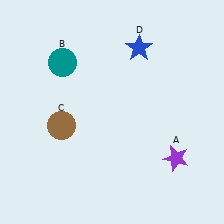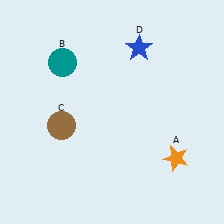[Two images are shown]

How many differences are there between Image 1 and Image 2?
There is 1 difference between the two images.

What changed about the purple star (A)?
In Image 1, A is purple. In Image 2, it changed to orange.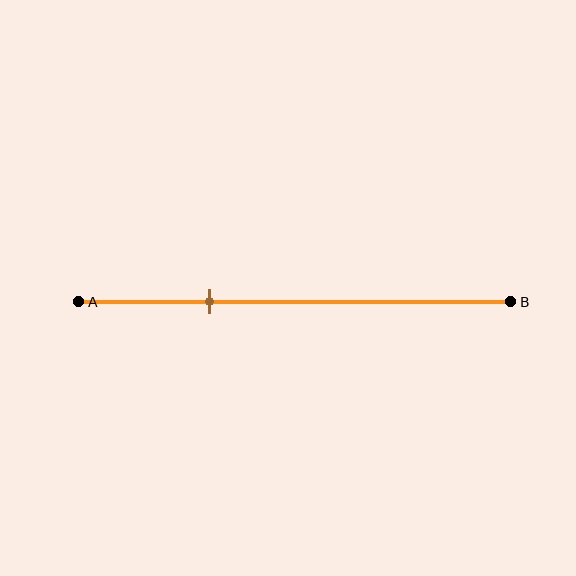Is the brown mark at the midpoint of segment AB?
No, the mark is at about 30% from A, not at the 50% midpoint.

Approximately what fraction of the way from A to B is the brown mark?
The brown mark is approximately 30% of the way from A to B.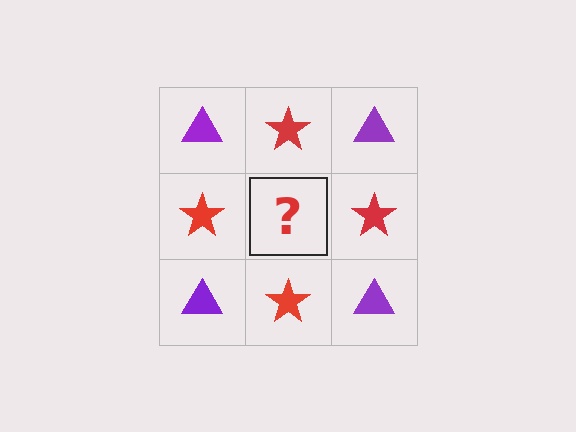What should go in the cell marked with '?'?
The missing cell should contain a purple triangle.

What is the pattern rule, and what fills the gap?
The rule is that it alternates purple triangle and red star in a checkerboard pattern. The gap should be filled with a purple triangle.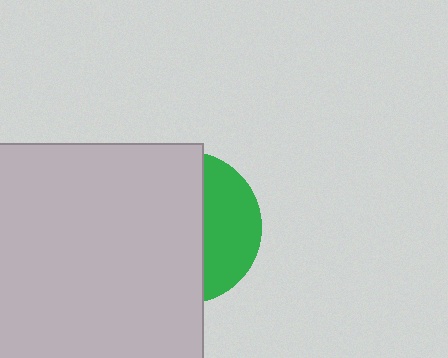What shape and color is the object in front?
The object in front is a light gray rectangle.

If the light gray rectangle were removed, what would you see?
You would see the complete green circle.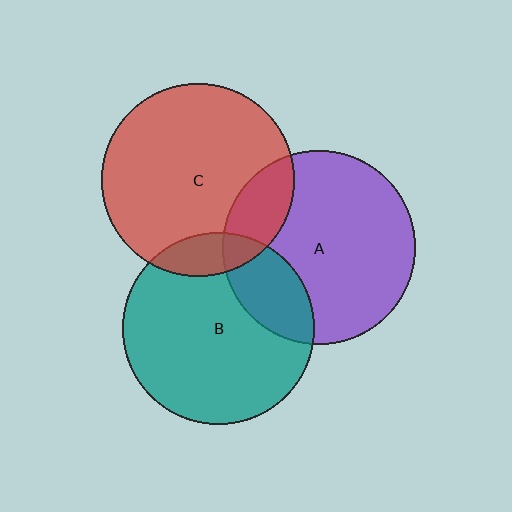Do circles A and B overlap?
Yes.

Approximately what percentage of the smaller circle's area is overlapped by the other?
Approximately 20%.